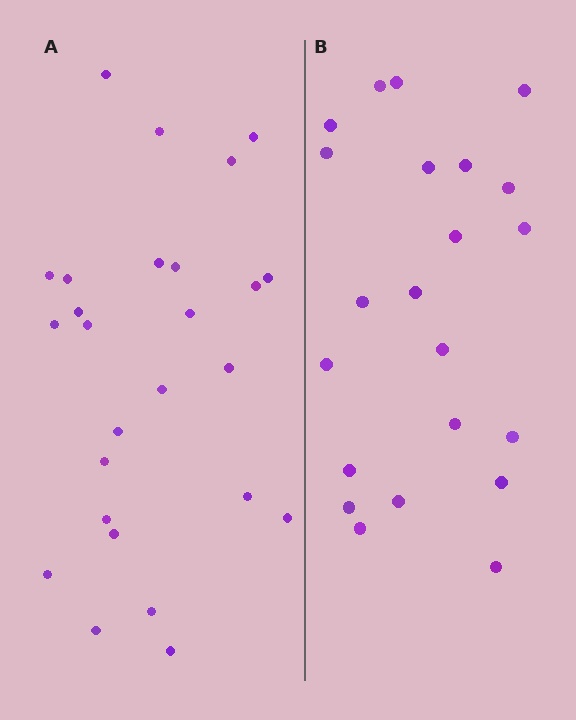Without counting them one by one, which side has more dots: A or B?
Region A (the left region) has more dots.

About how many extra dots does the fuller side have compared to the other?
Region A has about 4 more dots than region B.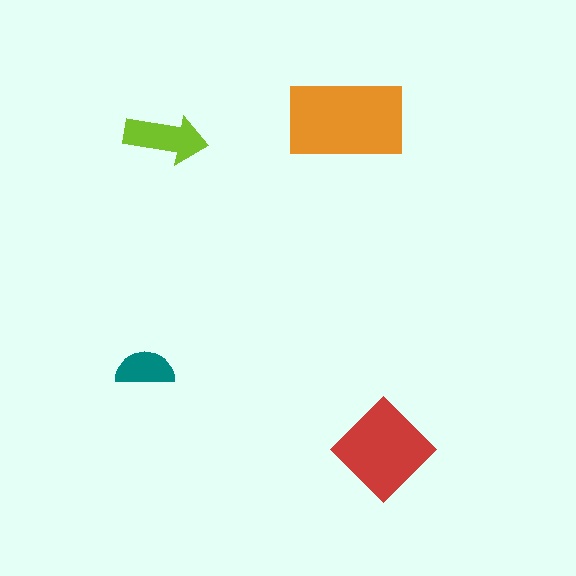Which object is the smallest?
The teal semicircle.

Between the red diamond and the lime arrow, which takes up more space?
The red diamond.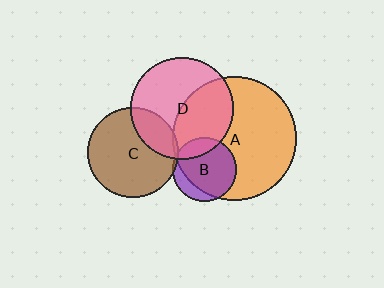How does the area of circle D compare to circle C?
Approximately 1.3 times.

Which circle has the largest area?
Circle A (orange).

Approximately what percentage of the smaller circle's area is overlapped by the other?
Approximately 20%.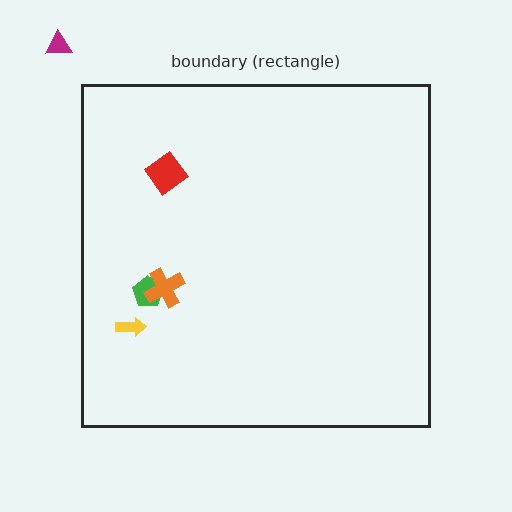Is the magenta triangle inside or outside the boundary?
Outside.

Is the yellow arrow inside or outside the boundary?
Inside.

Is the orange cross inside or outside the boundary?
Inside.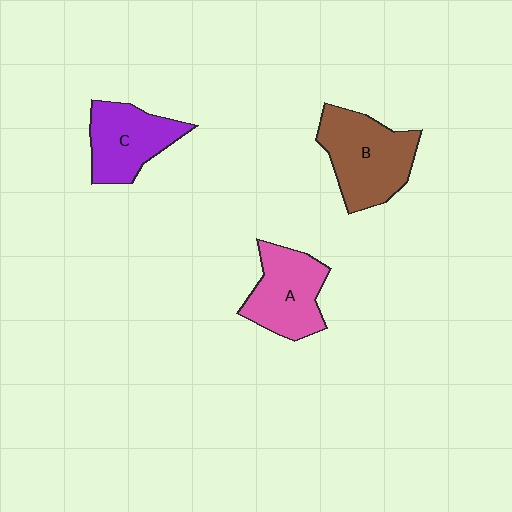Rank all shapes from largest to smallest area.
From largest to smallest: B (brown), A (pink), C (purple).